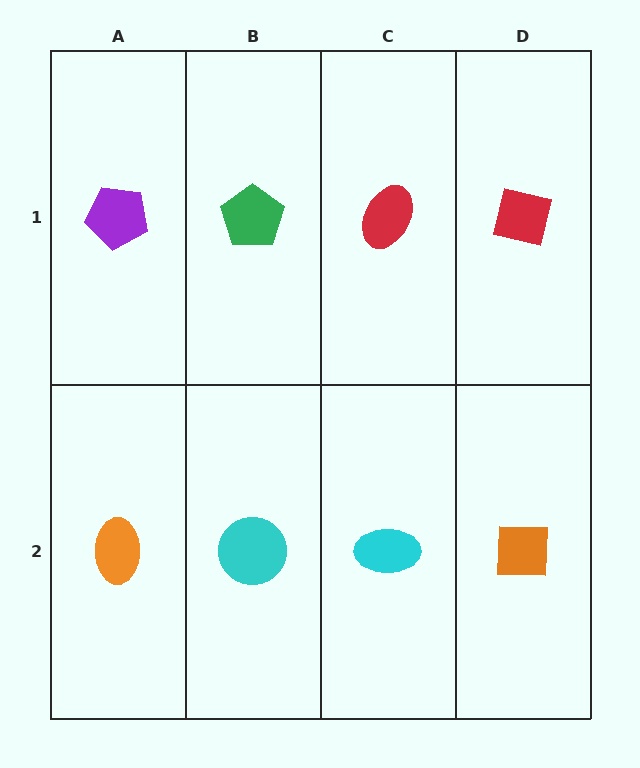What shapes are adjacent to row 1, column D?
An orange square (row 2, column D), a red ellipse (row 1, column C).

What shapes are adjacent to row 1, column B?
A cyan circle (row 2, column B), a purple pentagon (row 1, column A), a red ellipse (row 1, column C).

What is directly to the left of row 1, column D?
A red ellipse.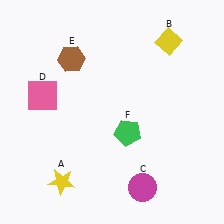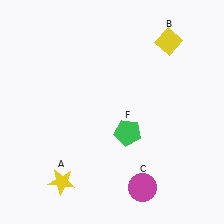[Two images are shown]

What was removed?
The brown hexagon (E), the pink square (D) were removed in Image 2.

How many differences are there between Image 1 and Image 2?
There are 2 differences between the two images.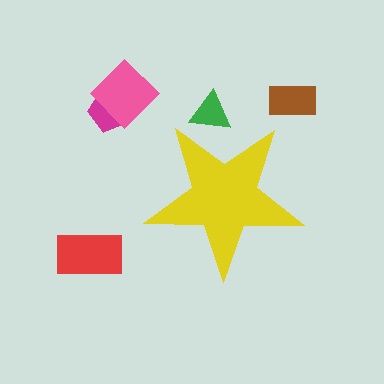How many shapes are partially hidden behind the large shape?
1 shape is partially hidden.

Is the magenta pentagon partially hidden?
No, the magenta pentagon is fully visible.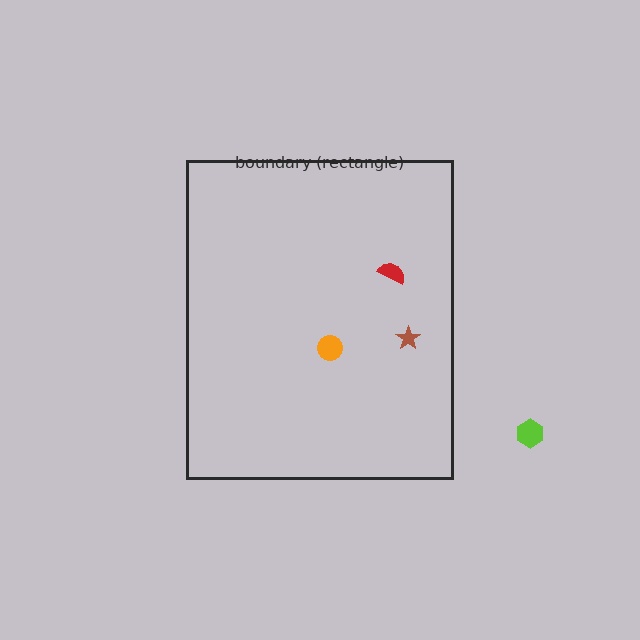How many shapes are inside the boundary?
3 inside, 1 outside.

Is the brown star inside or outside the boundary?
Inside.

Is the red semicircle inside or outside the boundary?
Inside.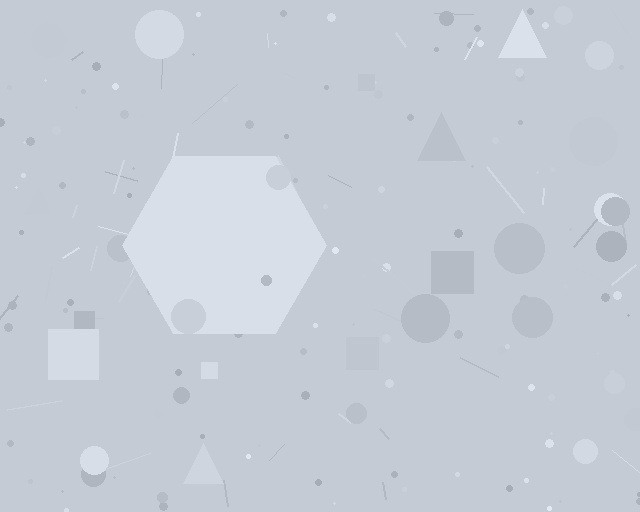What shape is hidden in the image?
A hexagon is hidden in the image.